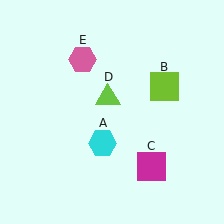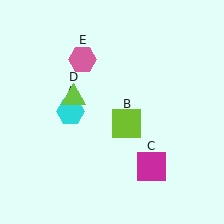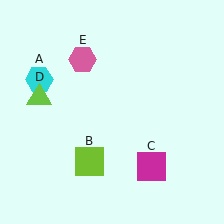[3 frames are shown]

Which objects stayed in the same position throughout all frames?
Magenta square (object C) and pink hexagon (object E) remained stationary.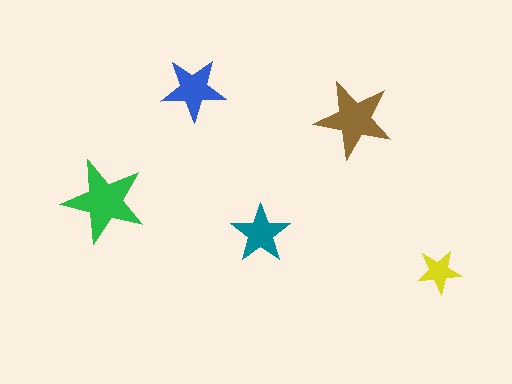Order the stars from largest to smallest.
the green one, the brown one, the blue one, the teal one, the yellow one.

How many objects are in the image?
There are 5 objects in the image.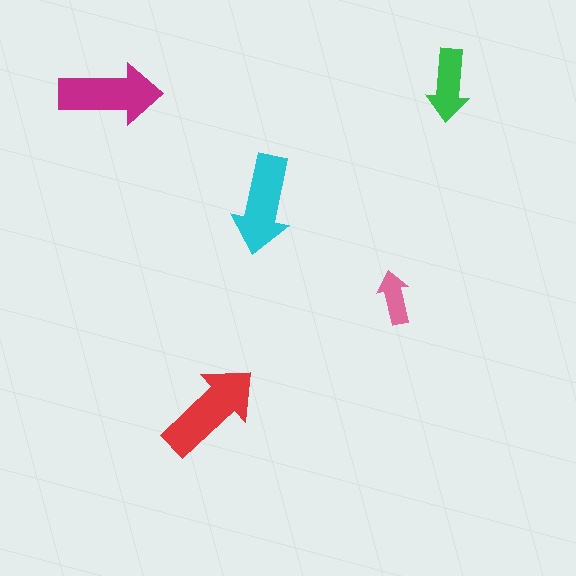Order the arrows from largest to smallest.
the red one, the magenta one, the cyan one, the green one, the pink one.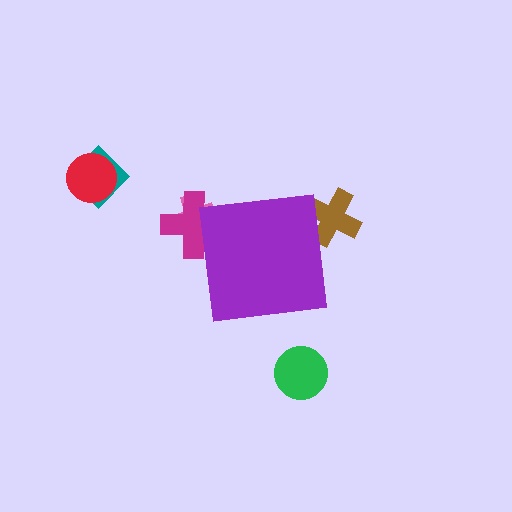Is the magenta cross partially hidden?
Yes, the magenta cross is partially hidden behind the purple square.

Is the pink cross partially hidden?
Yes, the pink cross is partially hidden behind the purple square.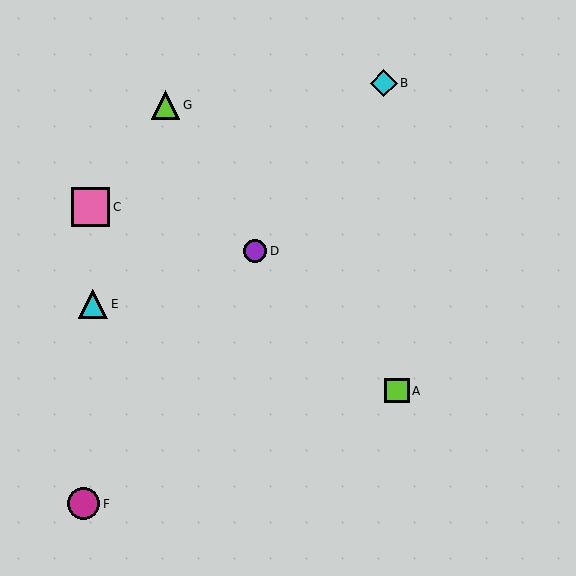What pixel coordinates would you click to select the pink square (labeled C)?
Click at (90, 207) to select the pink square C.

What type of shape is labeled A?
Shape A is a lime square.